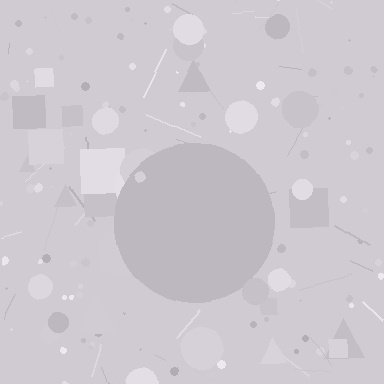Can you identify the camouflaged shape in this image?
The camouflaged shape is a circle.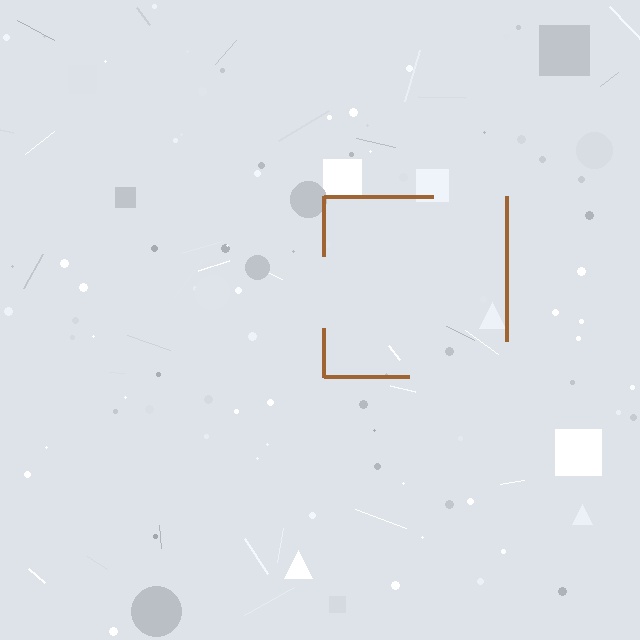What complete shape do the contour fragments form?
The contour fragments form a square.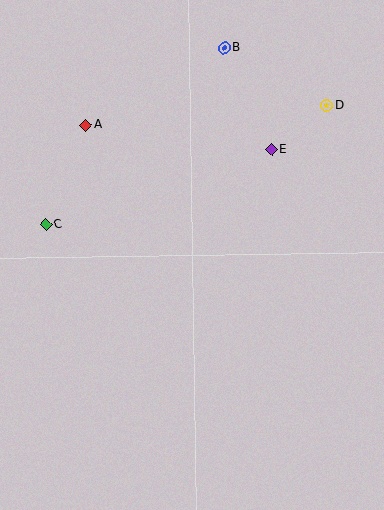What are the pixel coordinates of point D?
Point D is at (327, 105).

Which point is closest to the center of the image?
Point E at (272, 149) is closest to the center.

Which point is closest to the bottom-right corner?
Point E is closest to the bottom-right corner.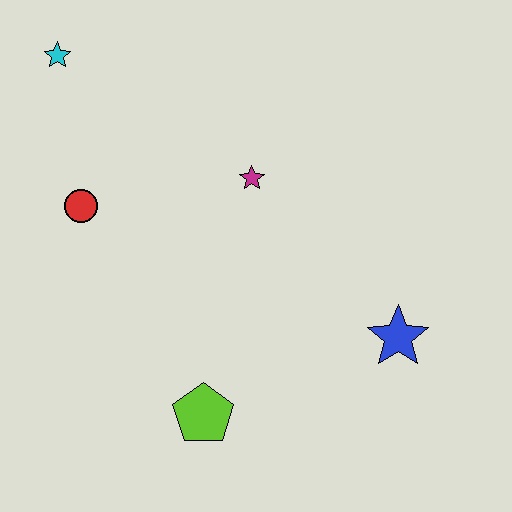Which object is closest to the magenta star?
The red circle is closest to the magenta star.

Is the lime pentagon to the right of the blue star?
No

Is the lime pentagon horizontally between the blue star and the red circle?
Yes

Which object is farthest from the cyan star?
The blue star is farthest from the cyan star.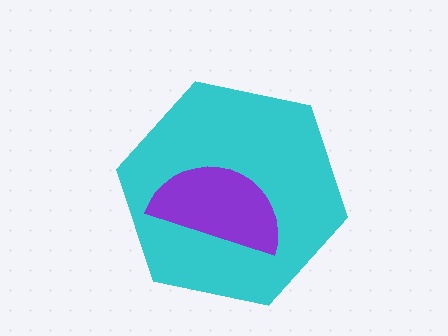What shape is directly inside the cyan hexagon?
The purple semicircle.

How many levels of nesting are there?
2.